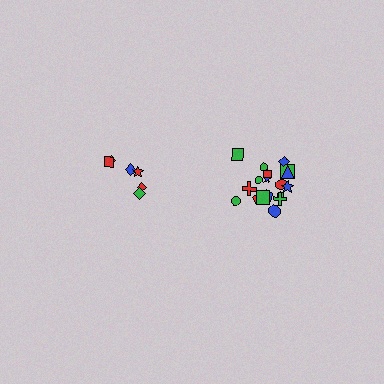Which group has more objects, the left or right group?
The right group.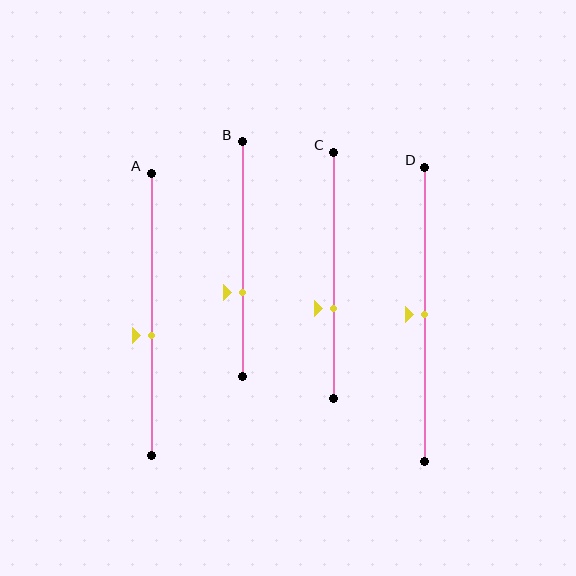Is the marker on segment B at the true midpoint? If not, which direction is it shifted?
No, the marker on segment B is shifted downward by about 14% of the segment length.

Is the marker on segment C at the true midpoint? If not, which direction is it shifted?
No, the marker on segment C is shifted downward by about 13% of the segment length.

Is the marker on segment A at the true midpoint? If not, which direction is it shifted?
No, the marker on segment A is shifted downward by about 8% of the segment length.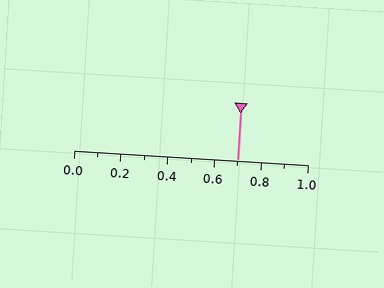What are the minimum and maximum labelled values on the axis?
The axis runs from 0.0 to 1.0.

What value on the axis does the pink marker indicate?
The marker indicates approximately 0.7.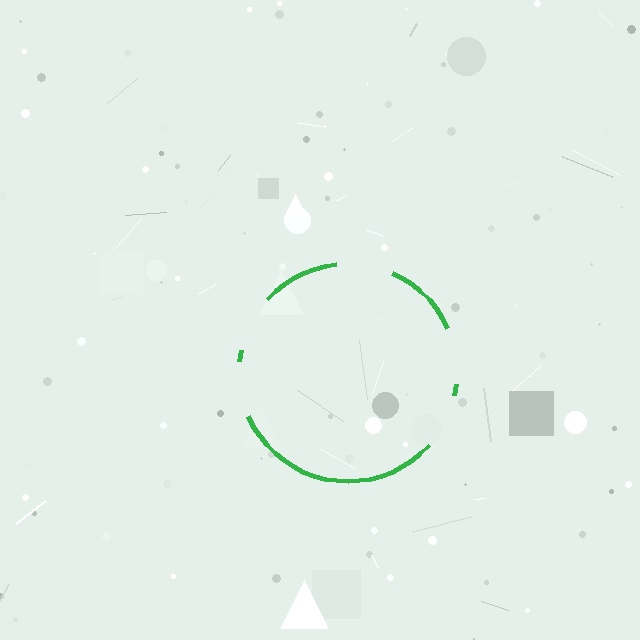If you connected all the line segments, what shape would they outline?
They would outline a circle.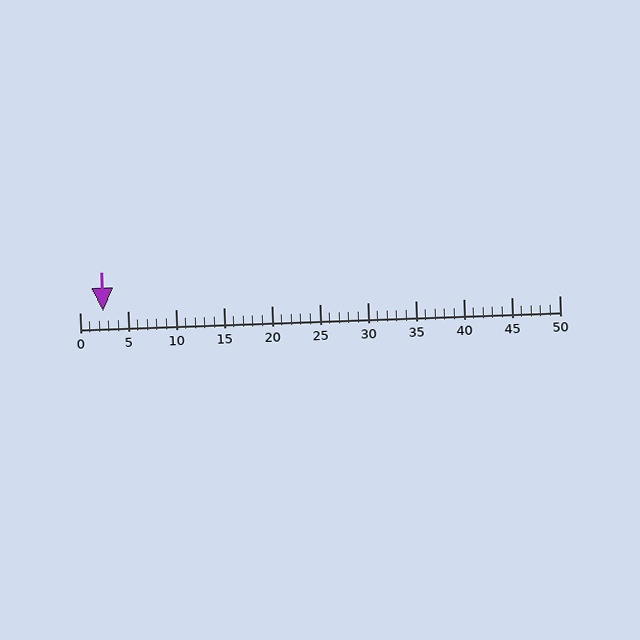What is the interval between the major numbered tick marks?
The major tick marks are spaced 5 units apart.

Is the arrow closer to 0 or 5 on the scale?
The arrow is closer to 0.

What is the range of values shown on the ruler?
The ruler shows values from 0 to 50.